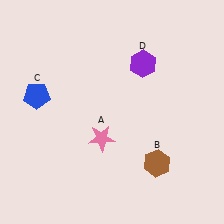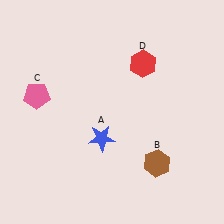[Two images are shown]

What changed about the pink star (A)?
In Image 1, A is pink. In Image 2, it changed to blue.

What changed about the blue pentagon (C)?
In Image 1, C is blue. In Image 2, it changed to pink.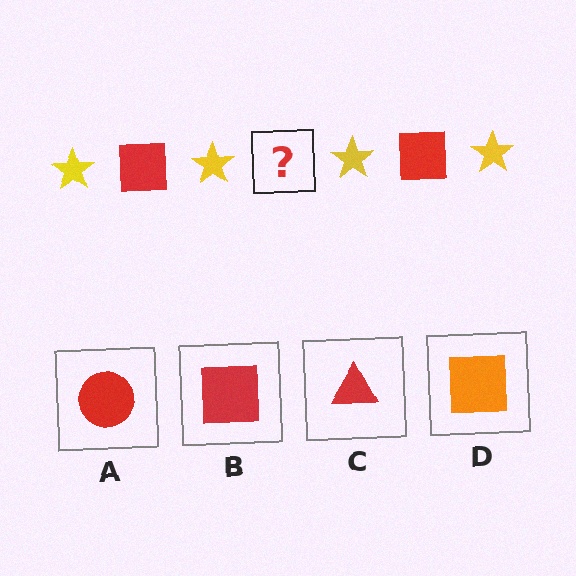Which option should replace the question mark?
Option B.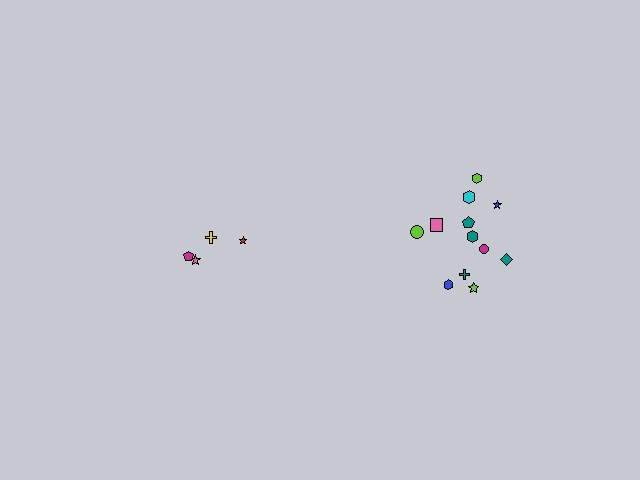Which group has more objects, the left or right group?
The right group.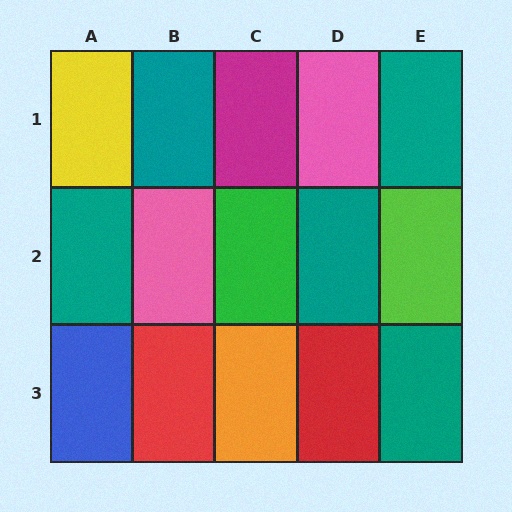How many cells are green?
1 cell is green.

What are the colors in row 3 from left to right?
Blue, red, orange, red, teal.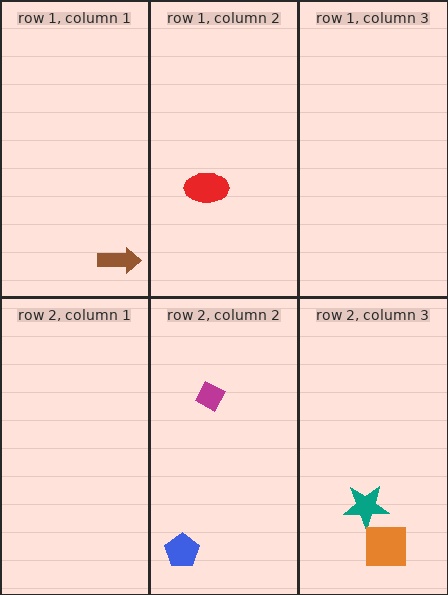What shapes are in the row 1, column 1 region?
The brown arrow.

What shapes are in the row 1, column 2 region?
The red ellipse.